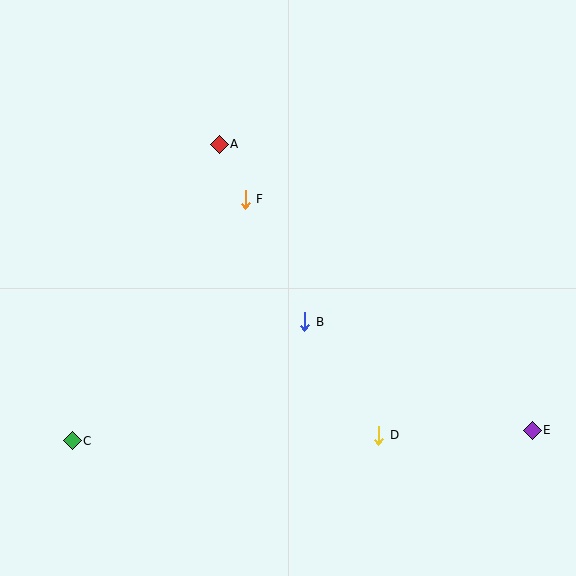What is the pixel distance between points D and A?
The distance between D and A is 332 pixels.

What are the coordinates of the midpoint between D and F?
The midpoint between D and F is at (312, 317).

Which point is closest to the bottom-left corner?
Point C is closest to the bottom-left corner.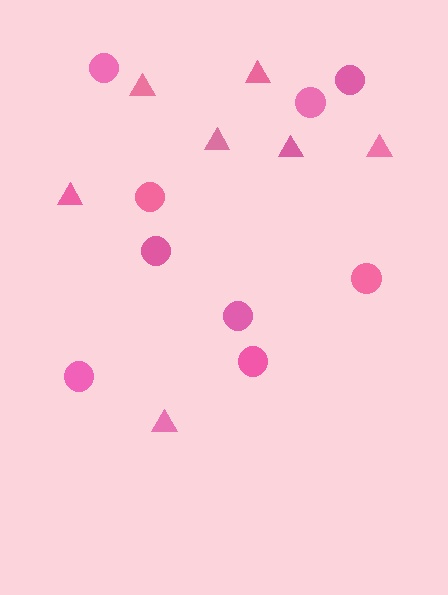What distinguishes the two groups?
There are 2 groups: one group of triangles (7) and one group of circles (9).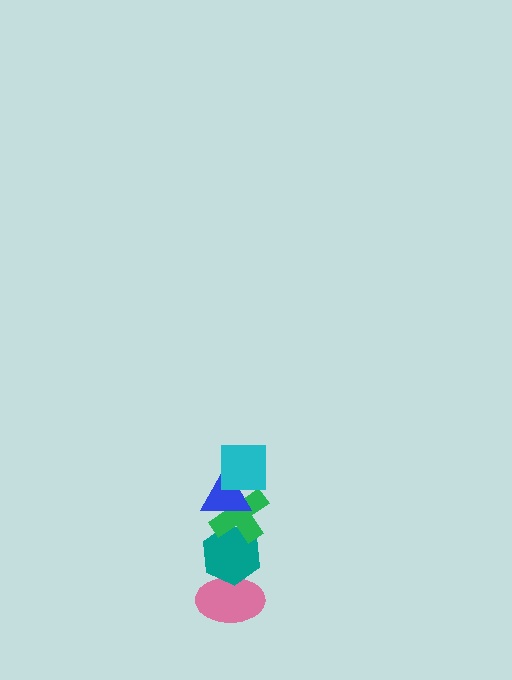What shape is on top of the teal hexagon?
The green cross is on top of the teal hexagon.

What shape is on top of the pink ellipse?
The teal hexagon is on top of the pink ellipse.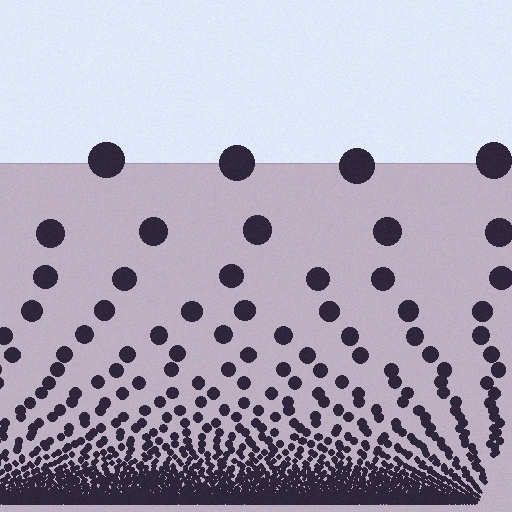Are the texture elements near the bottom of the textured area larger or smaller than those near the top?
Smaller. The gradient is inverted — elements near the bottom are smaller and denser.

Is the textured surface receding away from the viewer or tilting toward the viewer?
The surface appears to tilt toward the viewer. Texture elements get larger and sparser toward the top.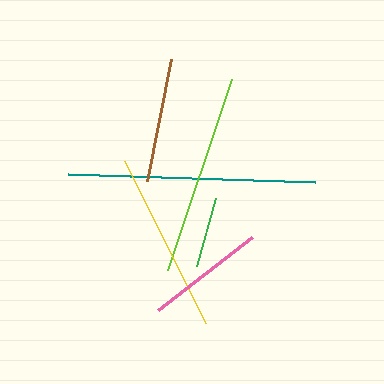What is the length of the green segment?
The green segment is approximately 71 pixels long.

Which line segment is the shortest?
The green line is the shortest at approximately 71 pixels.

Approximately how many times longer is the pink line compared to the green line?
The pink line is approximately 1.7 times the length of the green line.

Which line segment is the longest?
The teal line is the longest at approximately 247 pixels.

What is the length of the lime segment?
The lime segment is approximately 201 pixels long.